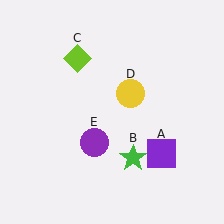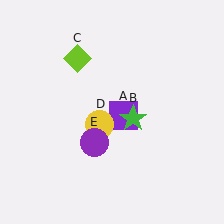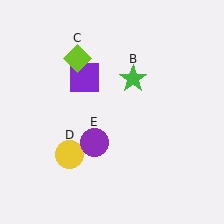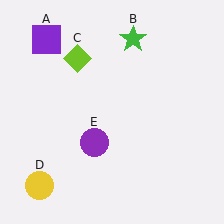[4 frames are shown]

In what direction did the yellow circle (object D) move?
The yellow circle (object D) moved down and to the left.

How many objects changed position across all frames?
3 objects changed position: purple square (object A), green star (object B), yellow circle (object D).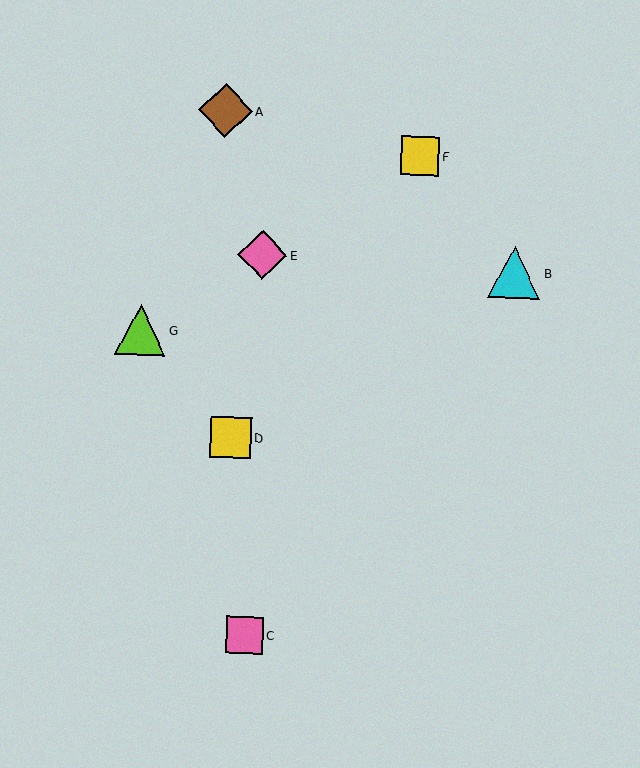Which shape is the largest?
The brown diamond (labeled A) is the largest.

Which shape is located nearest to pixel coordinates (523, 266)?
The cyan triangle (labeled B) at (514, 273) is nearest to that location.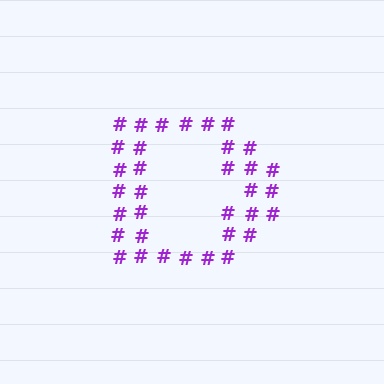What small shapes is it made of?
It is made of small hash symbols.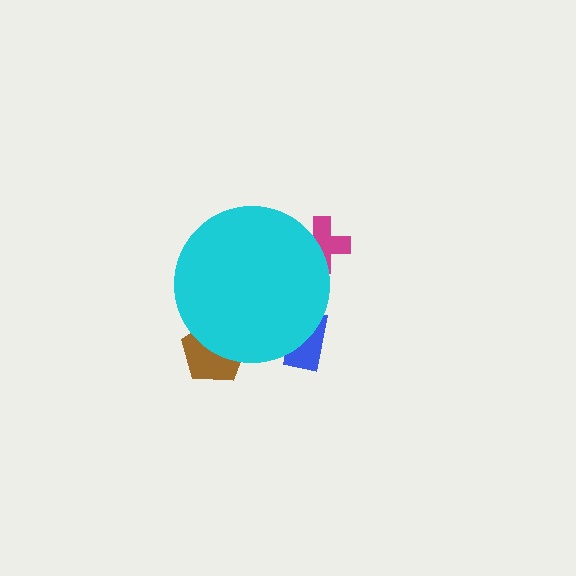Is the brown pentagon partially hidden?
Yes, the brown pentagon is partially hidden behind the cyan circle.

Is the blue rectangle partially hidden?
Yes, the blue rectangle is partially hidden behind the cyan circle.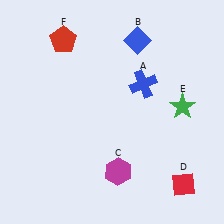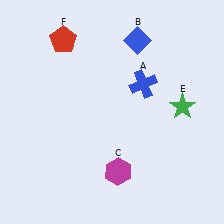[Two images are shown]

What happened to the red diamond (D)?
The red diamond (D) was removed in Image 2. It was in the bottom-right area of Image 1.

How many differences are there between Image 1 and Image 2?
There is 1 difference between the two images.